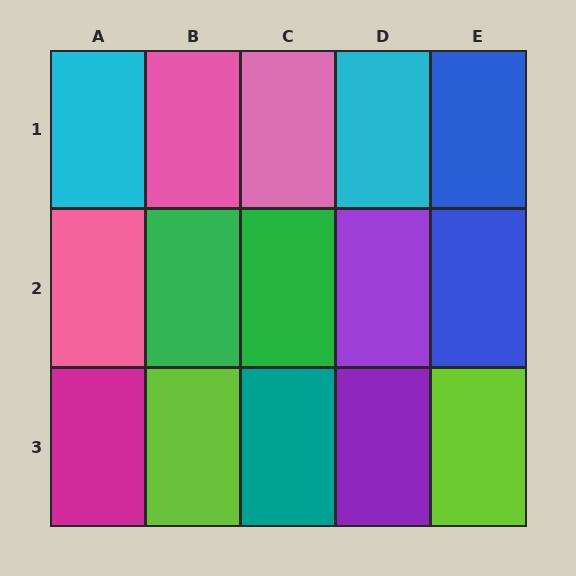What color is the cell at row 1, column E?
Blue.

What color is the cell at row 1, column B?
Pink.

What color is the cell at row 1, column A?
Cyan.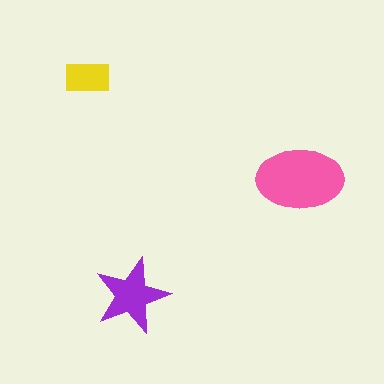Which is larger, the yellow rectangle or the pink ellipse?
The pink ellipse.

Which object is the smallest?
The yellow rectangle.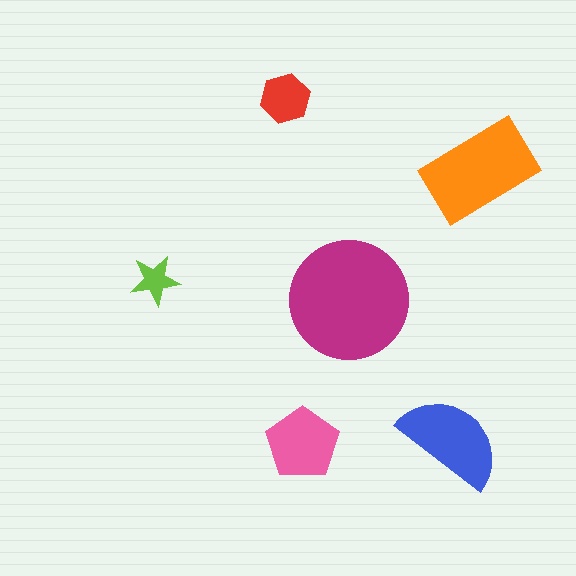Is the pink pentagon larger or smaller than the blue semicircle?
Smaller.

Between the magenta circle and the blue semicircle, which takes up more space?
The magenta circle.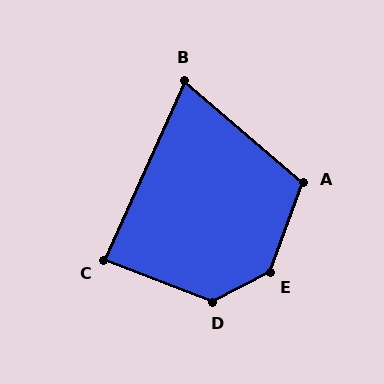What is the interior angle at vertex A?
Approximately 110 degrees (obtuse).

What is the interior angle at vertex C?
Approximately 87 degrees (approximately right).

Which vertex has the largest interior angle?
E, at approximately 138 degrees.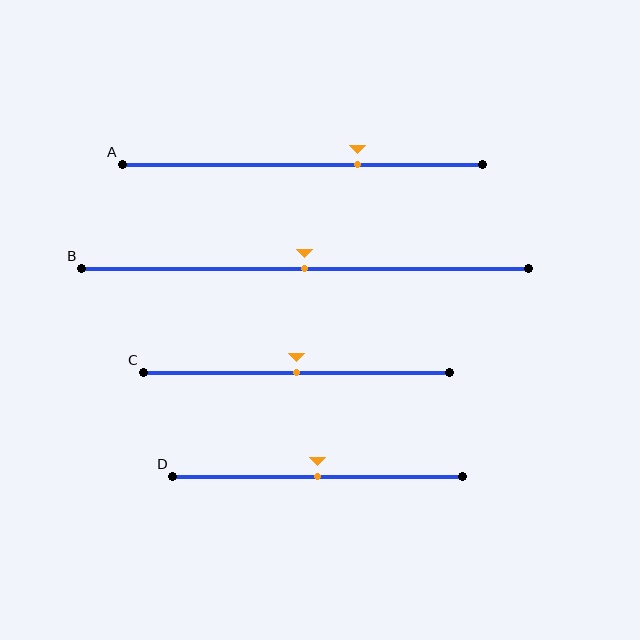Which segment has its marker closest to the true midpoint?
Segment B has its marker closest to the true midpoint.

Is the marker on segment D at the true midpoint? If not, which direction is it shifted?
Yes, the marker on segment D is at the true midpoint.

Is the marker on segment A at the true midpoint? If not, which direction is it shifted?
No, the marker on segment A is shifted to the right by about 15% of the segment length.